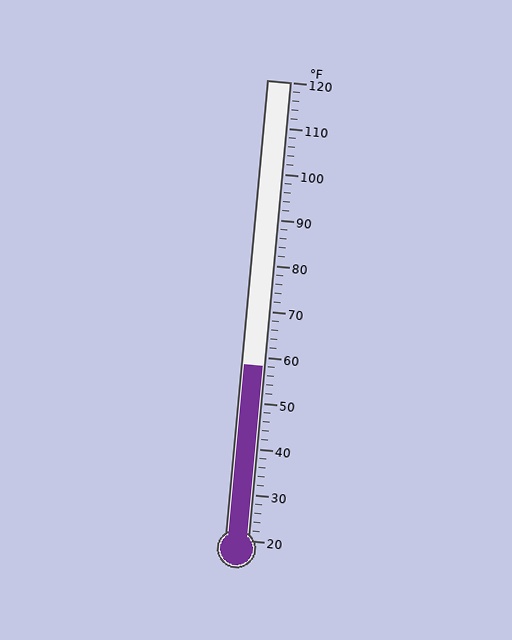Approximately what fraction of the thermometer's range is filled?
The thermometer is filled to approximately 40% of its range.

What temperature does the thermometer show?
The thermometer shows approximately 58°F.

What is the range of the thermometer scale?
The thermometer scale ranges from 20°F to 120°F.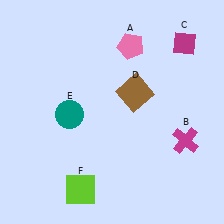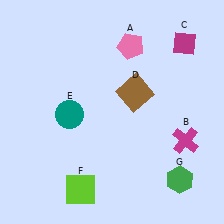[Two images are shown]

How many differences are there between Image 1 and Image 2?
There is 1 difference between the two images.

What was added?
A green hexagon (G) was added in Image 2.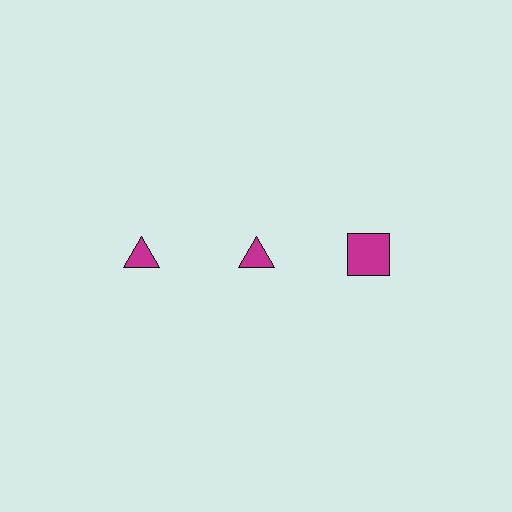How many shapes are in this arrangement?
There are 3 shapes arranged in a grid pattern.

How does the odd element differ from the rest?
It has a different shape: square instead of triangle.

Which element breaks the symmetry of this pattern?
The magenta square in the top row, center column breaks the symmetry. All other shapes are magenta triangles.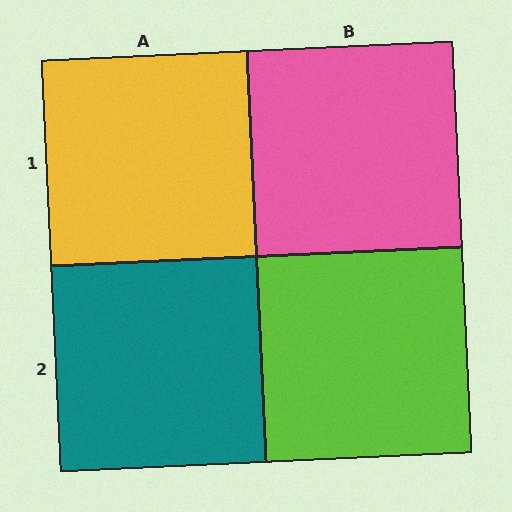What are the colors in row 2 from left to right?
Teal, lime.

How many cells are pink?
1 cell is pink.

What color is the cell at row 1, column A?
Yellow.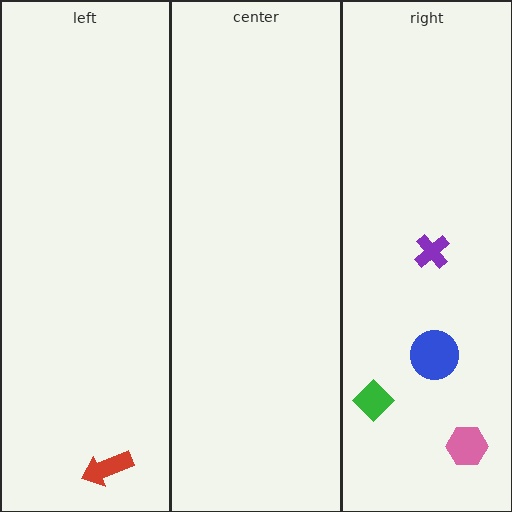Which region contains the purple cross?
The right region.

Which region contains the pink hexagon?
The right region.